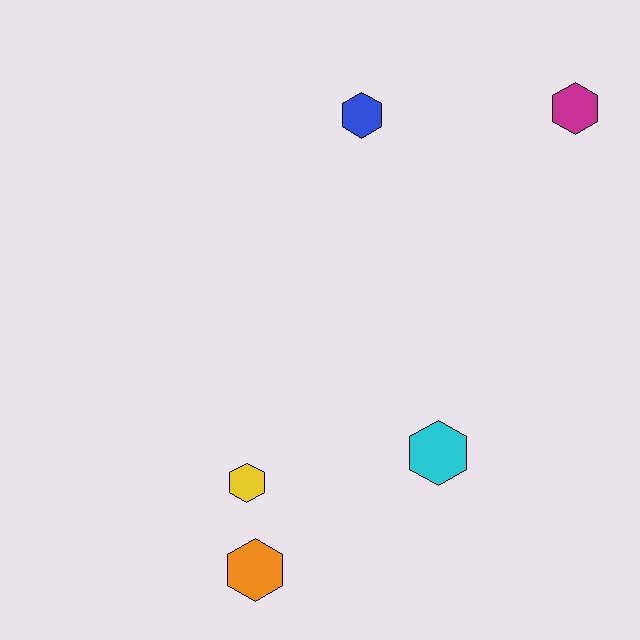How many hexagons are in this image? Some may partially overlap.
There are 5 hexagons.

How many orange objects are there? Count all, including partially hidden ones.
There is 1 orange object.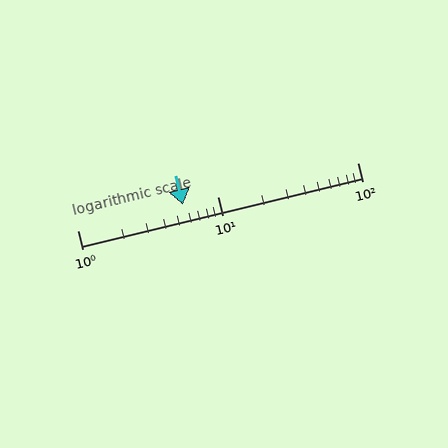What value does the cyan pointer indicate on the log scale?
The pointer indicates approximately 5.7.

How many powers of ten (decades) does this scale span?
The scale spans 2 decades, from 1 to 100.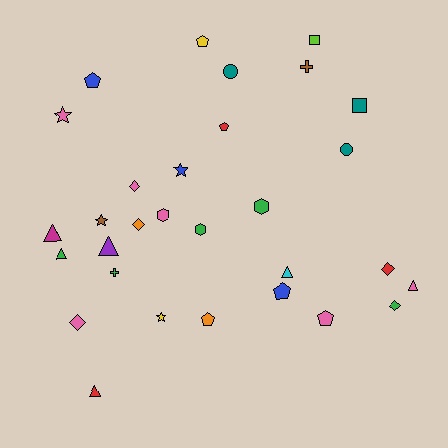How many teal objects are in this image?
There are 3 teal objects.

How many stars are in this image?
There are 4 stars.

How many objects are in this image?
There are 30 objects.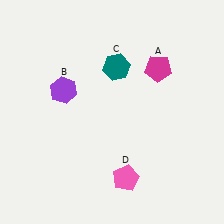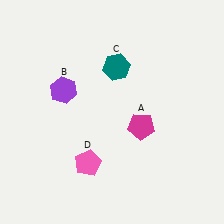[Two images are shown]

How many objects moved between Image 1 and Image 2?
2 objects moved between the two images.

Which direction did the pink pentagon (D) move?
The pink pentagon (D) moved left.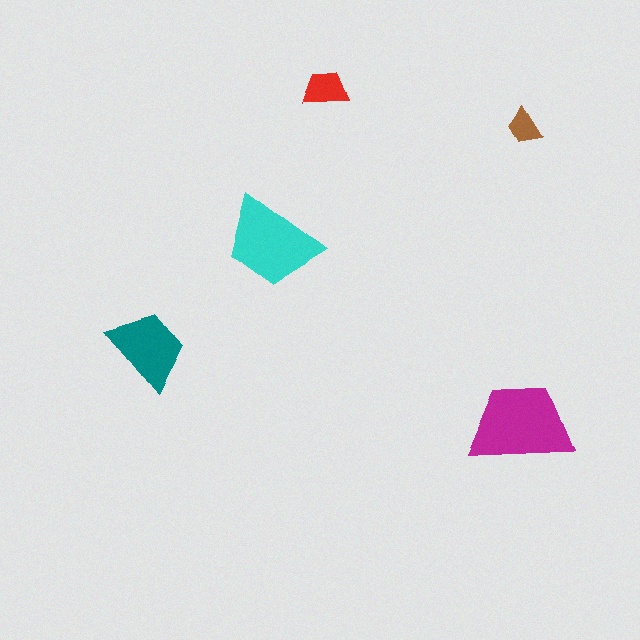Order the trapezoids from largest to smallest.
the magenta one, the cyan one, the teal one, the red one, the brown one.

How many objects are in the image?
There are 5 objects in the image.